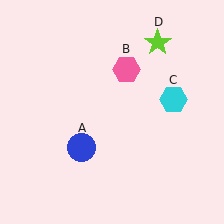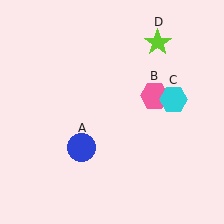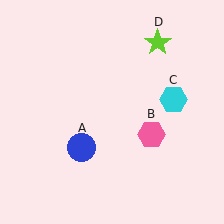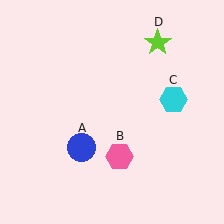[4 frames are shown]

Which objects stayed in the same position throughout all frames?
Blue circle (object A) and cyan hexagon (object C) and lime star (object D) remained stationary.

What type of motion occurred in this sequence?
The pink hexagon (object B) rotated clockwise around the center of the scene.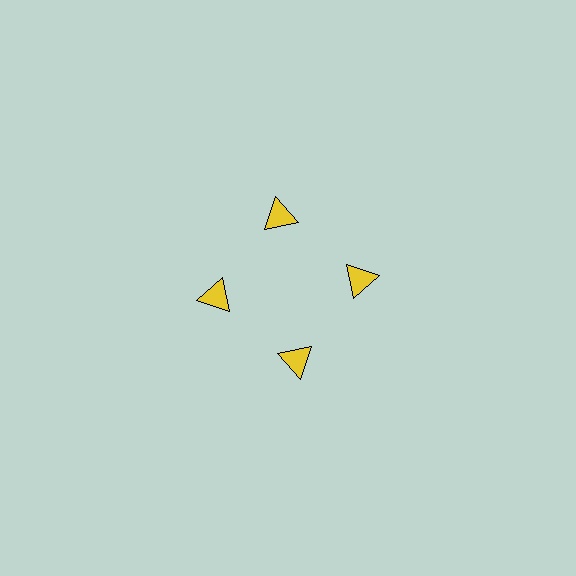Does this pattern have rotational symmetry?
Yes, this pattern has 4-fold rotational symmetry. It looks the same after rotating 90 degrees around the center.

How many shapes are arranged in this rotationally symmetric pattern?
There are 4 shapes, arranged in 4 groups of 1.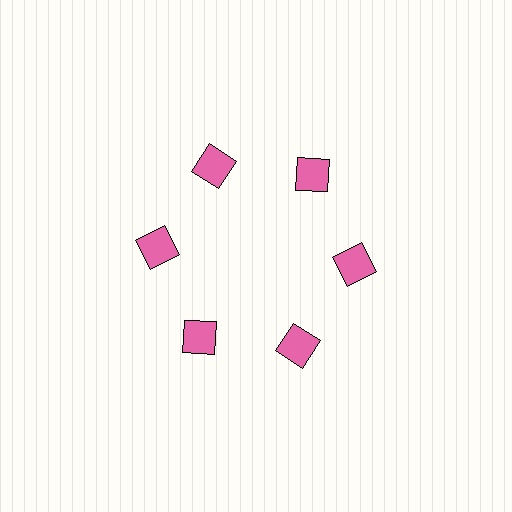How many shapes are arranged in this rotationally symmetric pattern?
There are 6 shapes, arranged in 6 groups of 1.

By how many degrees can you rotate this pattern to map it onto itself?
The pattern maps onto itself every 60 degrees of rotation.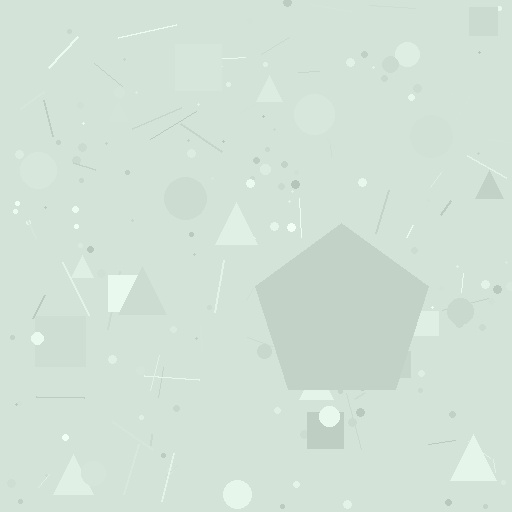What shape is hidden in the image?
A pentagon is hidden in the image.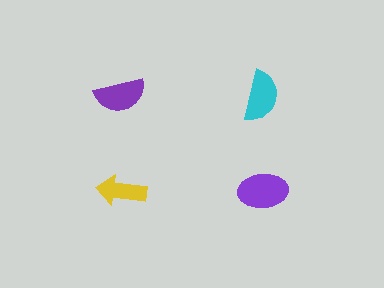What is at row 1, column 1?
A purple semicircle.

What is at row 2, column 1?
A yellow arrow.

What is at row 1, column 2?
A cyan semicircle.